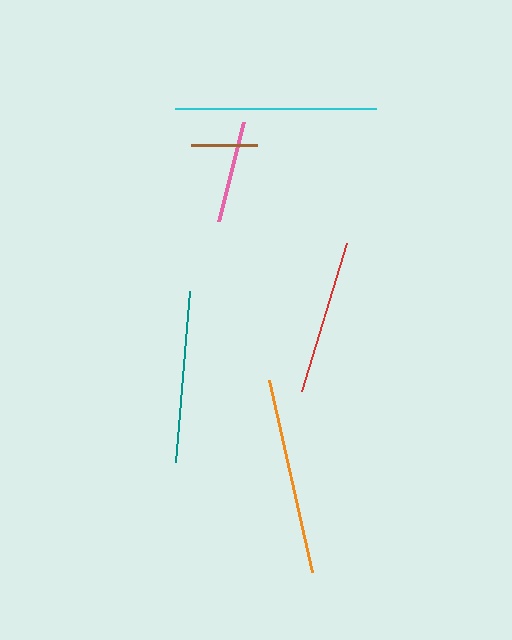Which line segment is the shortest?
The brown line is the shortest at approximately 67 pixels.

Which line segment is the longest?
The cyan line is the longest at approximately 201 pixels.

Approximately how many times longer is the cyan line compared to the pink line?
The cyan line is approximately 2.0 times the length of the pink line.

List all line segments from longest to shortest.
From longest to shortest: cyan, orange, teal, red, pink, brown.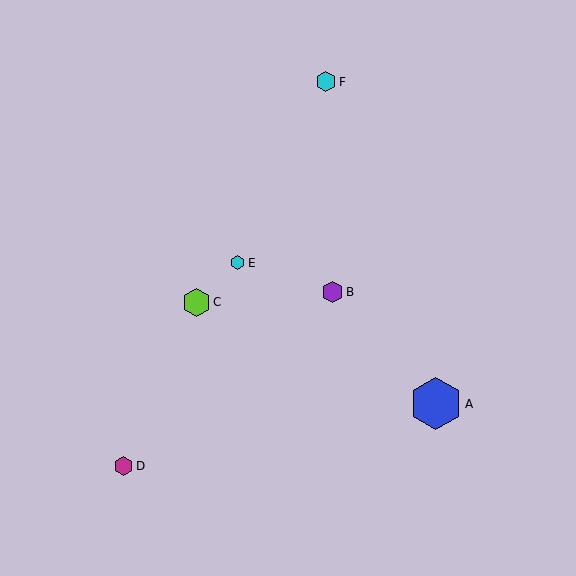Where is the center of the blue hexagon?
The center of the blue hexagon is at (436, 404).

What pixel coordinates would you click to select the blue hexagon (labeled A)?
Click at (436, 404) to select the blue hexagon A.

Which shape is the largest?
The blue hexagon (labeled A) is the largest.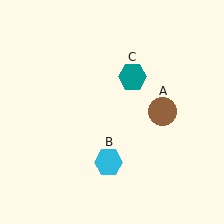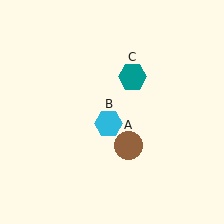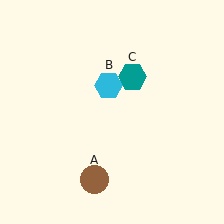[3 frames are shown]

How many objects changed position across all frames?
2 objects changed position: brown circle (object A), cyan hexagon (object B).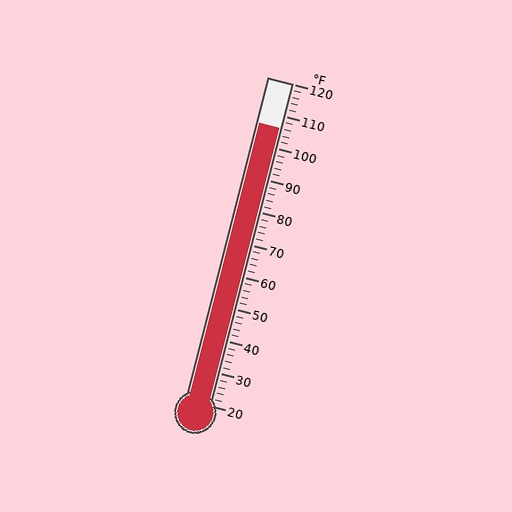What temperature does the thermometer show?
The thermometer shows approximately 106°F.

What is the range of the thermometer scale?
The thermometer scale ranges from 20°F to 120°F.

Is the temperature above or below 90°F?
The temperature is above 90°F.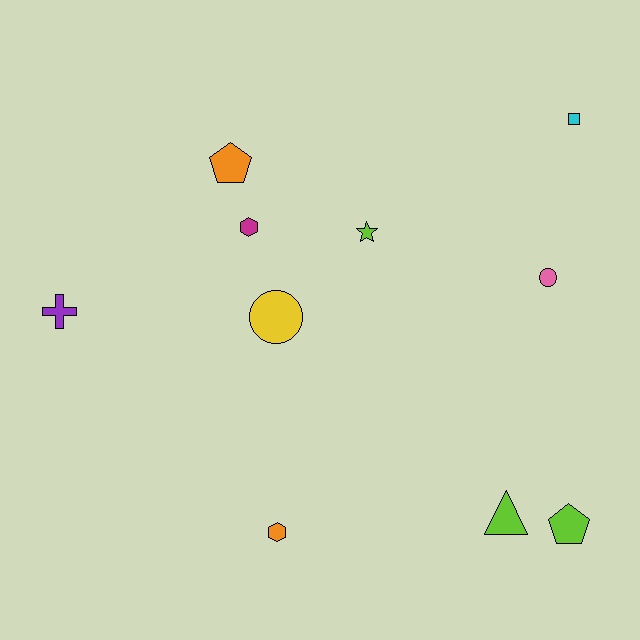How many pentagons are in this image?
There are 2 pentagons.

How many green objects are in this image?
There are no green objects.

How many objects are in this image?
There are 10 objects.